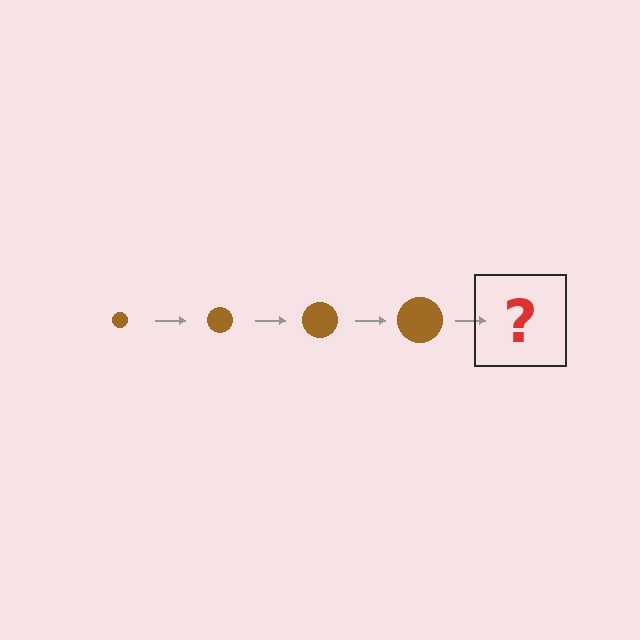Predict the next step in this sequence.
The next step is a brown circle, larger than the previous one.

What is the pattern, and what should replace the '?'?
The pattern is that the circle gets progressively larger each step. The '?' should be a brown circle, larger than the previous one.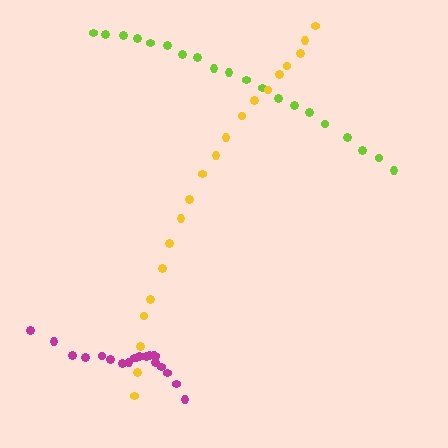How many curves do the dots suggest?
There are 3 distinct paths.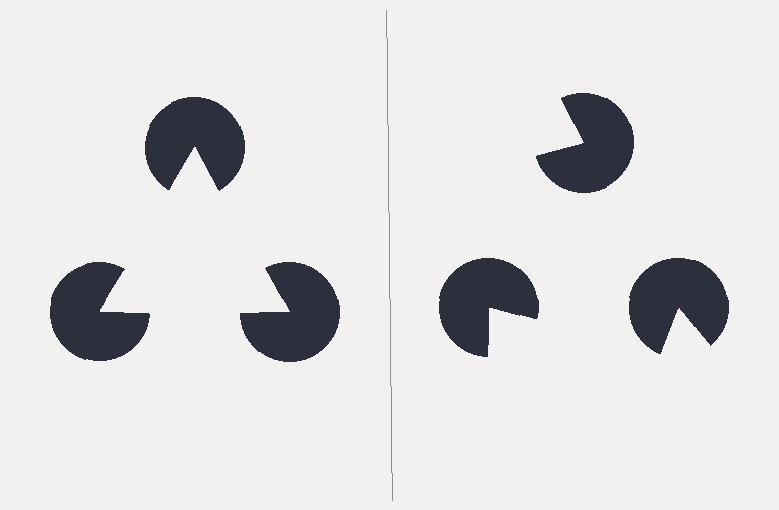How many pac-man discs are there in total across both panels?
6 — 3 on each side.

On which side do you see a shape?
An illusory triangle appears on the left side. On the right side the wedge cuts are rotated, so no coherent shape forms.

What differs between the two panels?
The pac-man discs are positioned identically on both sides; only the wedge orientations differ. On the left they align to a triangle; on the right they are misaligned.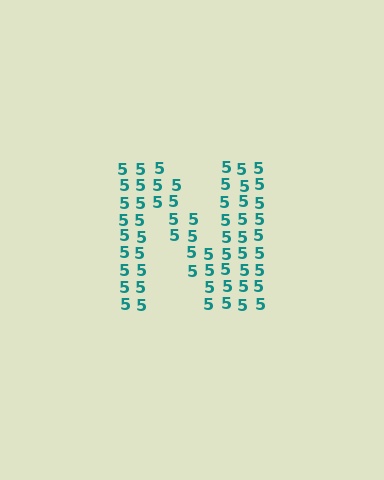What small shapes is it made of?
It is made of small digit 5's.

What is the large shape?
The large shape is the letter N.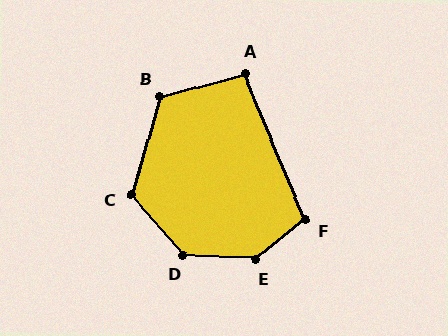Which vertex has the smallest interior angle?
A, at approximately 98 degrees.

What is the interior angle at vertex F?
Approximately 106 degrees (obtuse).